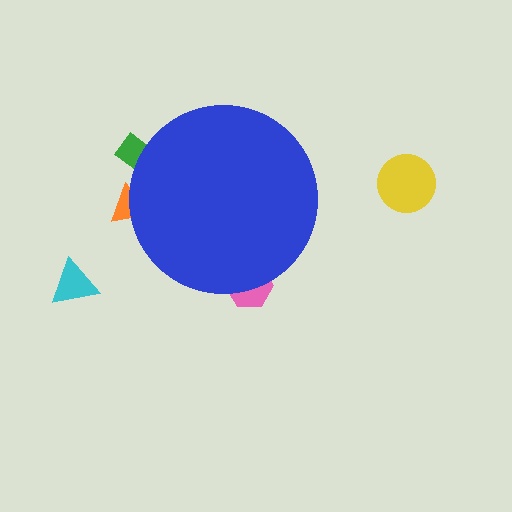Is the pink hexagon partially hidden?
Yes, the pink hexagon is partially hidden behind the blue circle.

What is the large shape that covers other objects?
A blue circle.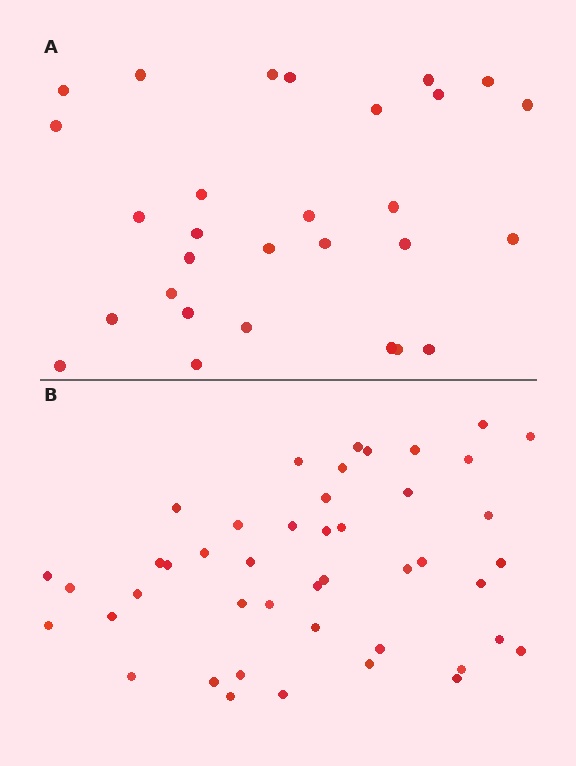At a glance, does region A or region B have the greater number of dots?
Region B (the bottom region) has more dots.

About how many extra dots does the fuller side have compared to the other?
Region B has approximately 15 more dots than region A.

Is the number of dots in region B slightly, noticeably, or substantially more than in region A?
Region B has substantially more. The ratio is roughly 1.6 to 1.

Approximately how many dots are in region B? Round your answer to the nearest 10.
About 40 dots. (The exact count is 45, which rounds to 40.)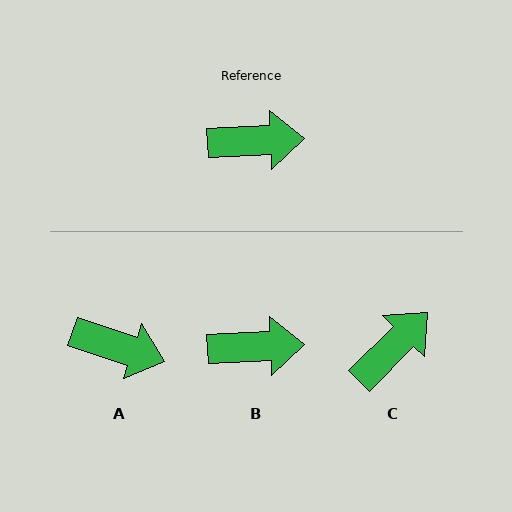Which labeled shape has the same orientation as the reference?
B.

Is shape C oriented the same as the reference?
No, it is off by about 43 degrees.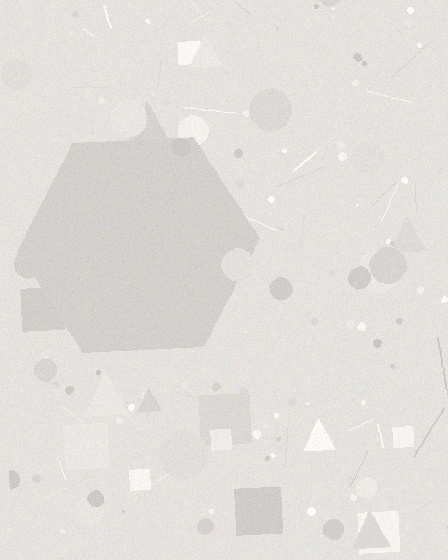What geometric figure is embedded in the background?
A hexagon is embedded in the background.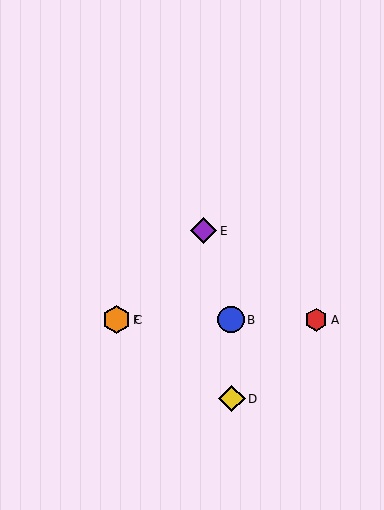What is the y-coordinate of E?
Object E is at y≈231.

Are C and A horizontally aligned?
Yes, both are at y≈320.